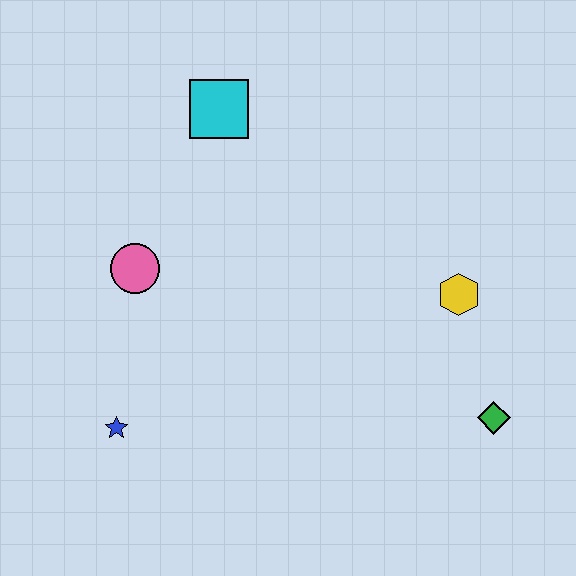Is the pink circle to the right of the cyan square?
No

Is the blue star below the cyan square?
Yes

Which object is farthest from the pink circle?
The green diamond is farthest from the pink circle.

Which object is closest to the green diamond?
The yellow hexagon is closest to the green diamond.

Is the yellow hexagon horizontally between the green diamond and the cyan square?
Yes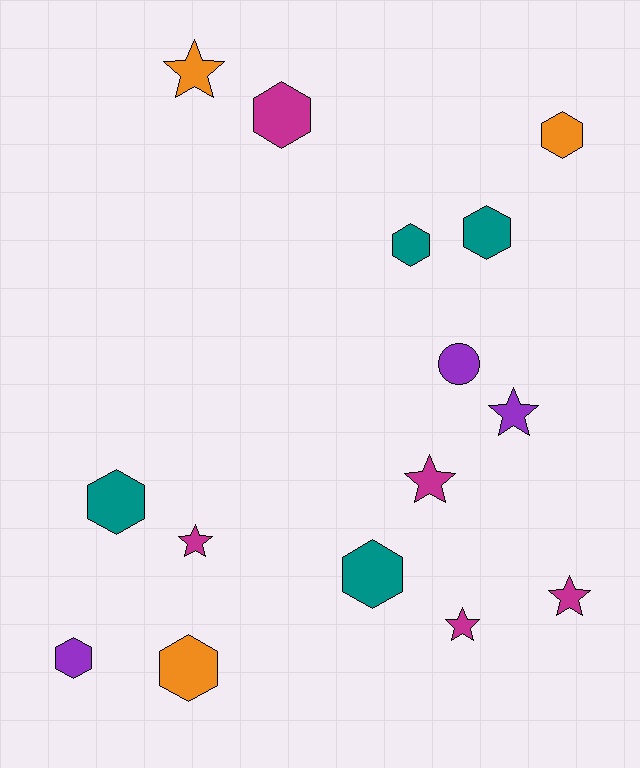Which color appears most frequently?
Magenta, with 5 objects.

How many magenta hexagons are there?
There is 1 magenta hexagon.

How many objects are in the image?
There are 15 objects.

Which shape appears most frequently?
Hexagon, with 8 objects.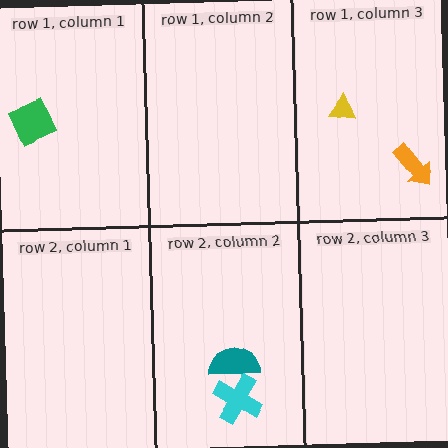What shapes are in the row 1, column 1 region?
The green diamond.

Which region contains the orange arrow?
The row 1, column 3 region.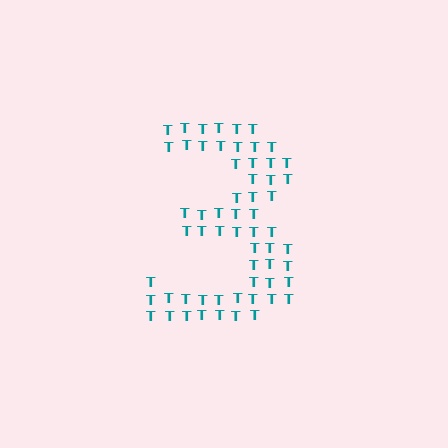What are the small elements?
The small elements are letter T's.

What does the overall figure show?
The overall figure shows the digit 3.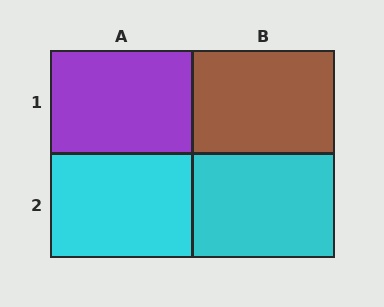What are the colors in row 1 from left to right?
Purple, brown.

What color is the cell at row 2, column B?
Cyan.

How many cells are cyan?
2 cells are cyan.